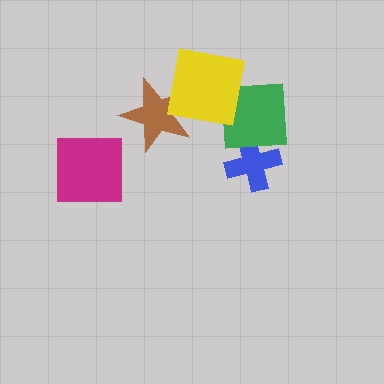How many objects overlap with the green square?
2 objects overlap with the green square.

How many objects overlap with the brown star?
1 object overlaps with the brown star.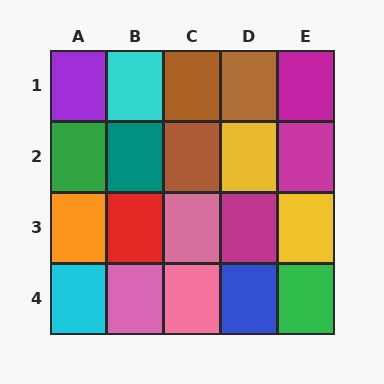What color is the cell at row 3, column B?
Red.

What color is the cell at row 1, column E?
Magenta.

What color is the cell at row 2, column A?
Green.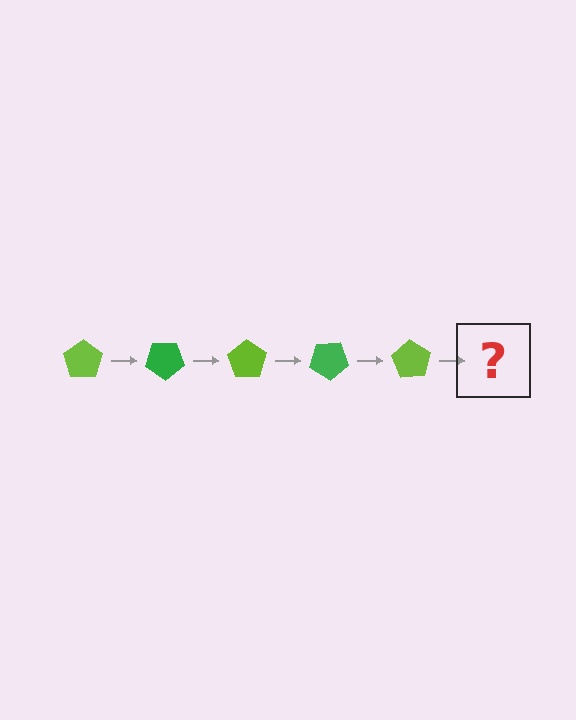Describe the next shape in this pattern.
It should be a green pentagon, rotated 175 degrees from the start.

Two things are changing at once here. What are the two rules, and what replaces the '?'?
The two rules are that it rotates 35 degrees each step and the color cycles through lime and green. The '?' should be a green pentagon, rotated 175 degrees from the start.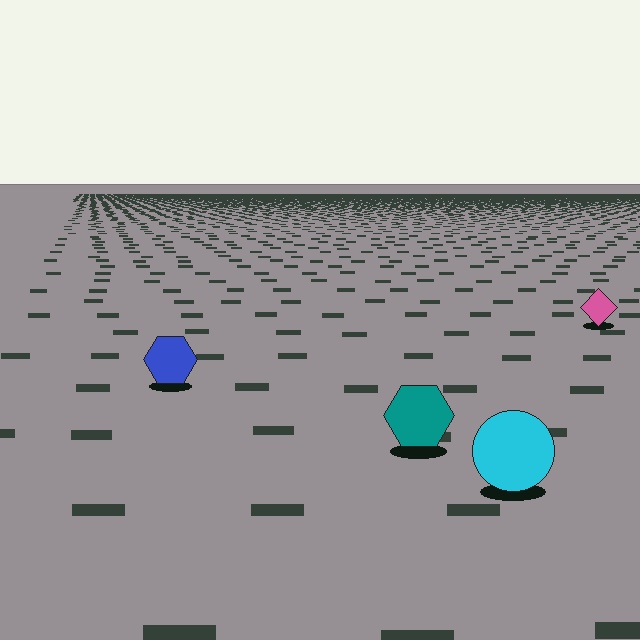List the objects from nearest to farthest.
From nearest to farthest: the cyan circle, the teal hexagon, the blue hexagon, the pink diamond.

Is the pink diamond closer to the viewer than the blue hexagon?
No. The blue hexagon is closer — you can tell from the texture gradient: the ground texture is coarser near it.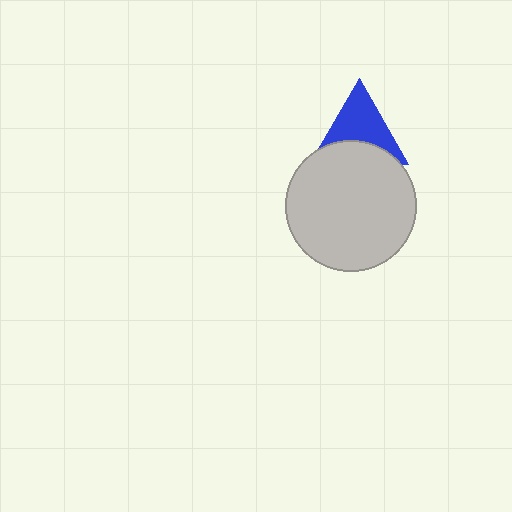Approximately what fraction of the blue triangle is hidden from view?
Roughly 39% of the blue triangle is hidden behind the light gray circle.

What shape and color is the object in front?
The object in front is a light gray circle.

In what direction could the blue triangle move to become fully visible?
The blue triangle could move up. That would shift it out from behind the light gray circle entirely.